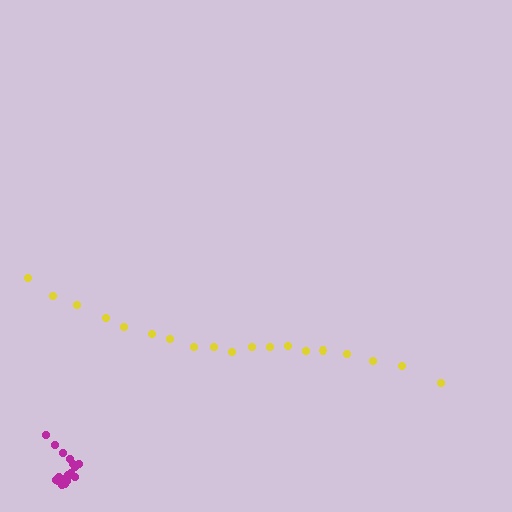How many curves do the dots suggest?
There are 2 distinct paths.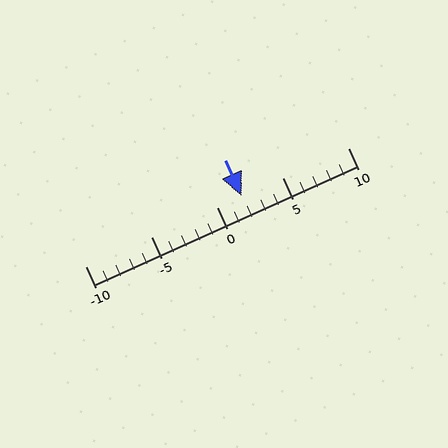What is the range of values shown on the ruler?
The ruler shows values from -10 to 10.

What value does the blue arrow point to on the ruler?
The blue arrow points to approximately 2.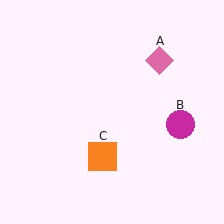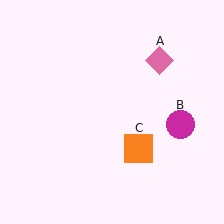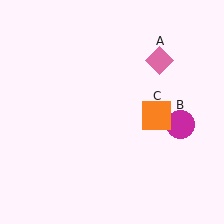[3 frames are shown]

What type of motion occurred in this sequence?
The orange square (object C) rotated counterclockwise around the center of the scene.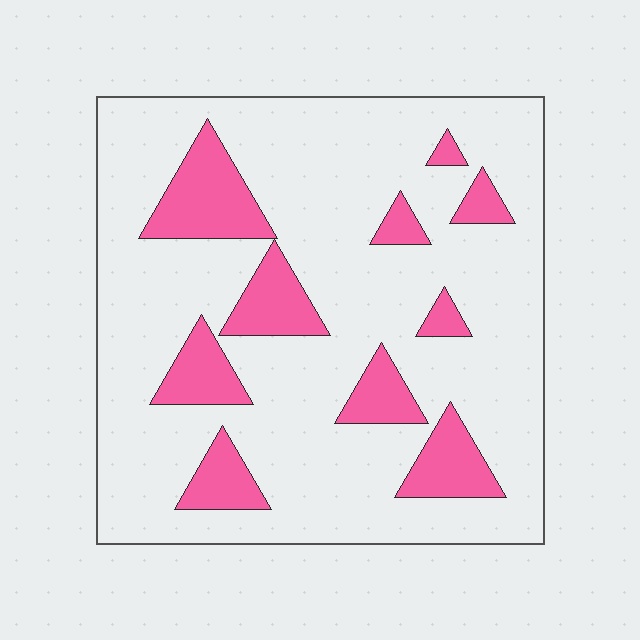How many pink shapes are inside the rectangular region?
10.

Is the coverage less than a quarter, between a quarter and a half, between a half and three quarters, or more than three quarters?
Less than a quarter.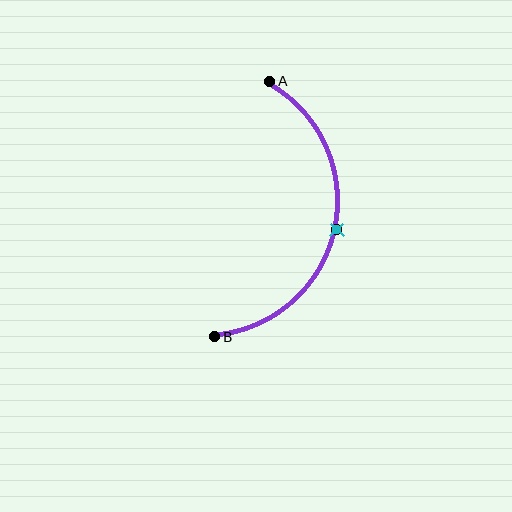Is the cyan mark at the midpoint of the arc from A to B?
Yes. The cyan mark lies on the arc at equal arc-length from both A and B — it is the arc midpoint.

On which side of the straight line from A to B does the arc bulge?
The arc bulges to the right of the straight line connecting A and B.